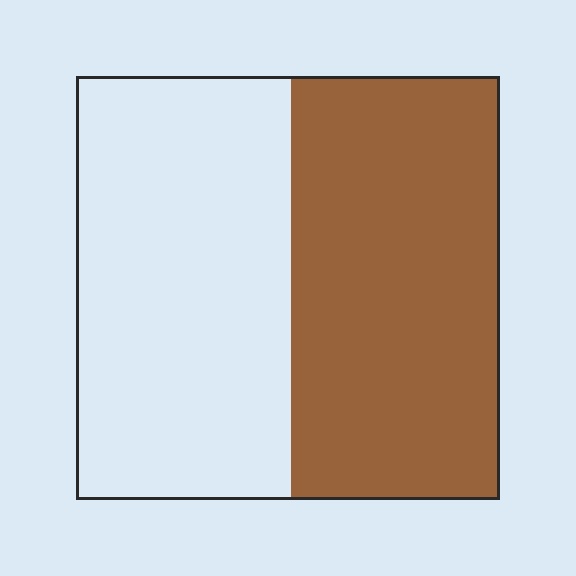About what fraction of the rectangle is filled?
About one half (1/2).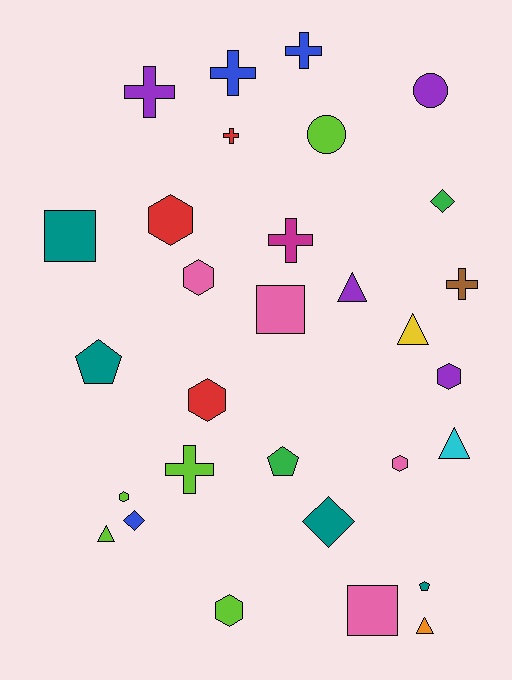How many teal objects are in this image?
There are 4 teal objects.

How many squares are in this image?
There are 3 squares.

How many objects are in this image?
There are 30 objects.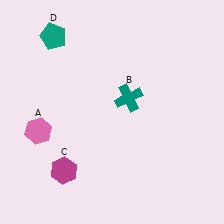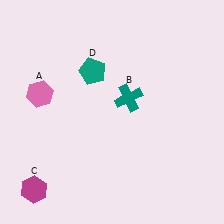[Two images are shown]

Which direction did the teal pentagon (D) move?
The teal pentagon (D) moved right.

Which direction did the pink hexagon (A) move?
The pink hexagon (A) moved up.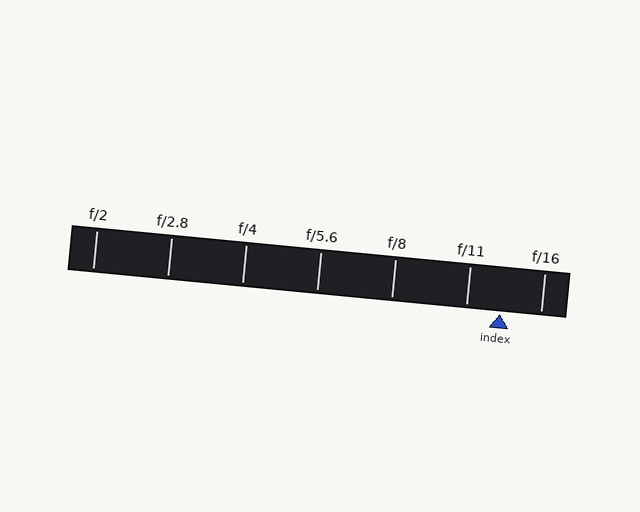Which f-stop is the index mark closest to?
The index mark is closest to f/11.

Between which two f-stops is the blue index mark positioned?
The index mark is between f/11 and f/16.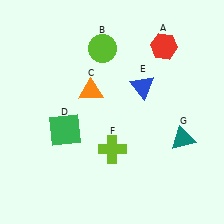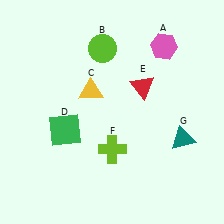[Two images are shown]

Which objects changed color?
A changed from red to pink. C changed from orange to yellow. E changed from blue to red.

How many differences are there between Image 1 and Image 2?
There are 3 differences between the two images.